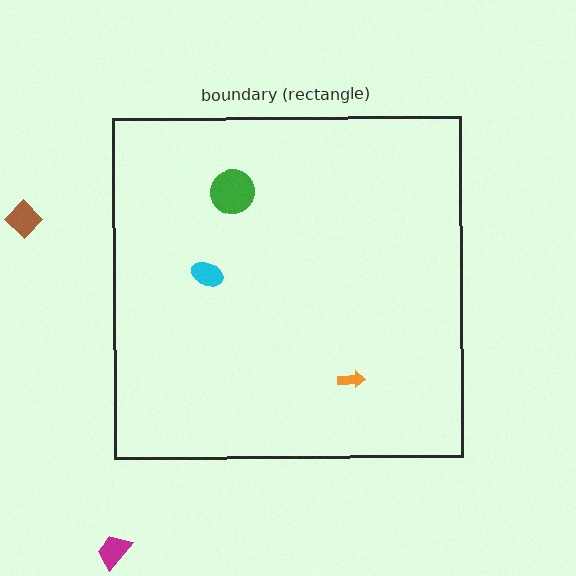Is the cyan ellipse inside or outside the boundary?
Inside.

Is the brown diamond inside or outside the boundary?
Outside.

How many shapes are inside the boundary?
3 inside, 2 outside.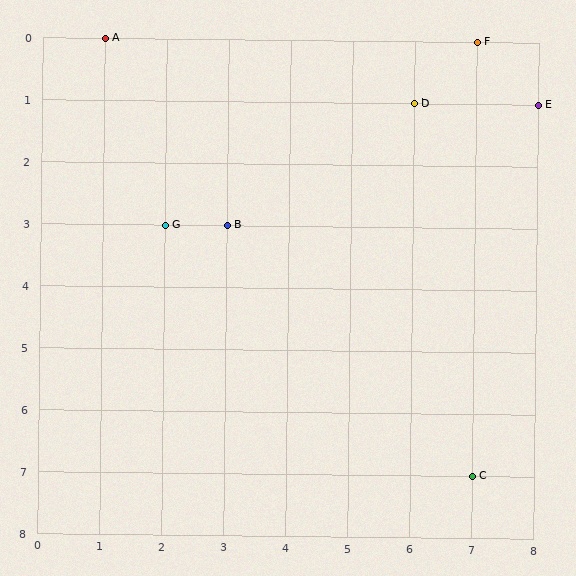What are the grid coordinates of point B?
Point B is at grid coordinates (3, 3).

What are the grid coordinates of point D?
Point D is at grid coordinates (6, 1).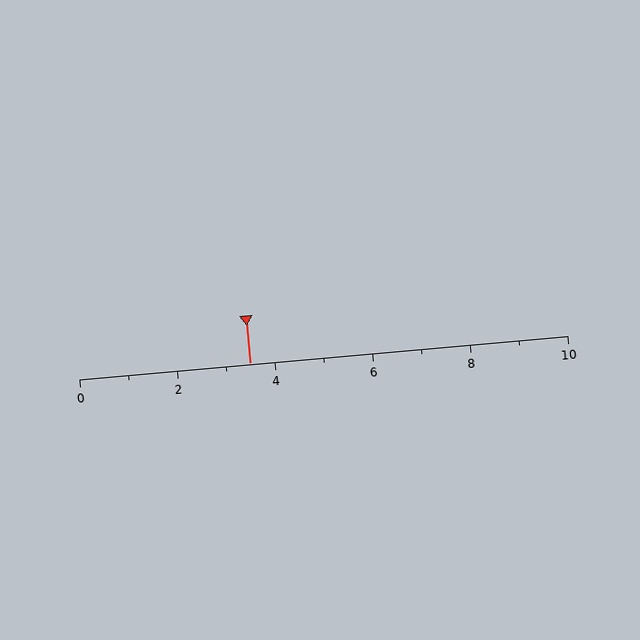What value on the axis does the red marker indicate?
The marker indicates approximately 3.5.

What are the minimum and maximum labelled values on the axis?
The axis runs from 0 to 10.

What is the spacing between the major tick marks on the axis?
The major ticks are spaced 2 apart.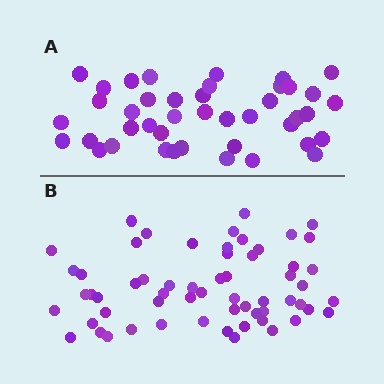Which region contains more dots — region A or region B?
Region B (the bottom region) has more dots.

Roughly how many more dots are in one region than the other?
Region B has approximately 20 more dots than region A.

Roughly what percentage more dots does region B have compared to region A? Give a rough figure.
About 45% more.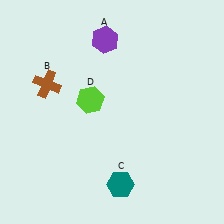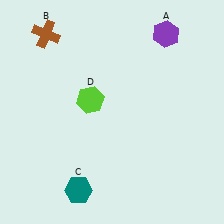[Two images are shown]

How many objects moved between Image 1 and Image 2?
3 objects moved between the two images.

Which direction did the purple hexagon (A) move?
The purple hexagon (A) moved right.